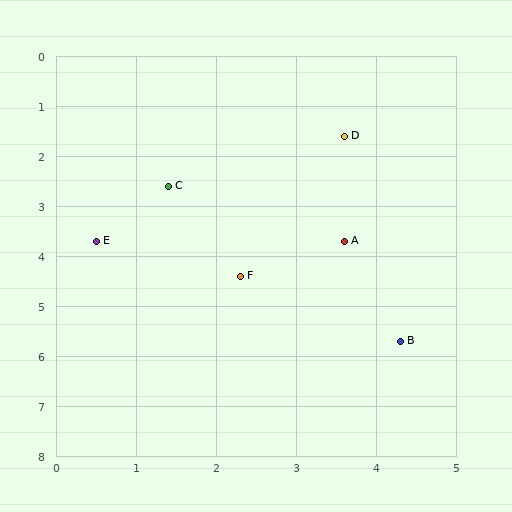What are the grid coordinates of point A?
Point A is at approximately (3.6, 3.7).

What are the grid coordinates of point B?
Point B is at approximately (4.3, 5.7).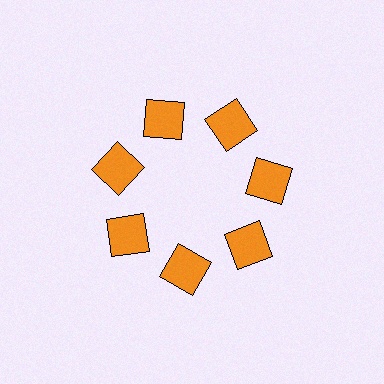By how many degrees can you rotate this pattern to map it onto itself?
The pattern maps onto itself every 51 degrees of rotation.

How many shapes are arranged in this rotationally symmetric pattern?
There are 7 shapes, arranged in 7 groups of 1.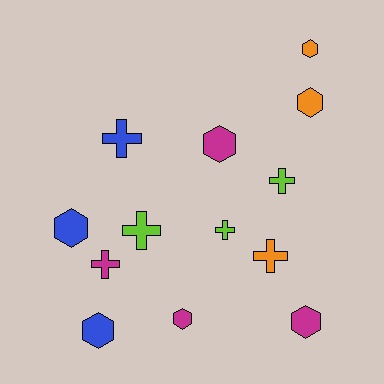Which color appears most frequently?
Magenta, with 4 objects.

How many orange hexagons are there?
There are 2 orange hexagons.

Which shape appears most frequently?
Hexagon, with 7 objects.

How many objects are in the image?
There are 13 objects.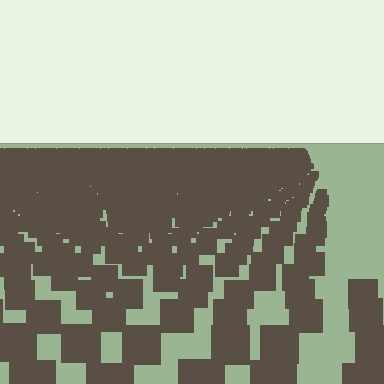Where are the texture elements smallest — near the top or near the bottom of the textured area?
Near the top.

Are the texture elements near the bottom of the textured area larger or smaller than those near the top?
Larger. Near the bottom, elements are closer to the viewer and appear at a bigger on-screen size.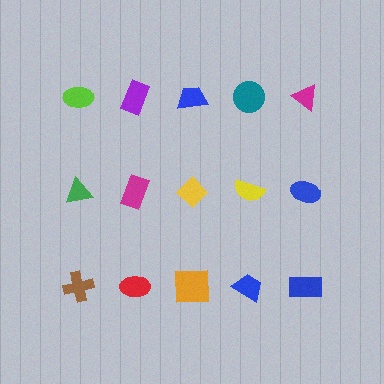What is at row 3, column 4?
A blue trapezoid.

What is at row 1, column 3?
A blue trapezoid.